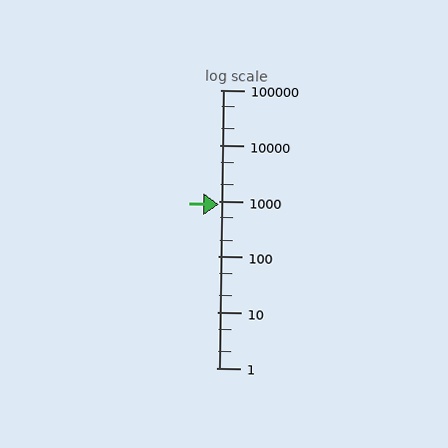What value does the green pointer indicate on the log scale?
The pointer indicates approximately 860.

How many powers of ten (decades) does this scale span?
The scale spans 5 decades, from 1 to 100000.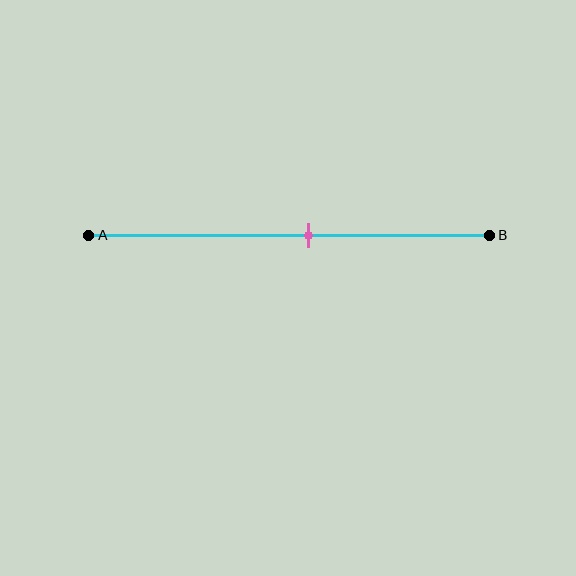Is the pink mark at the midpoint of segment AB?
No, the mark is at about 55% from A, not at the 50% midpoint.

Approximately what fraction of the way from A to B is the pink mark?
The pink mark is approximately 55% of the way from A to B.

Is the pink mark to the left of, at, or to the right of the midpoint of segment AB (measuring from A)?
The pink mark is to the right of the midpoint of segment AB.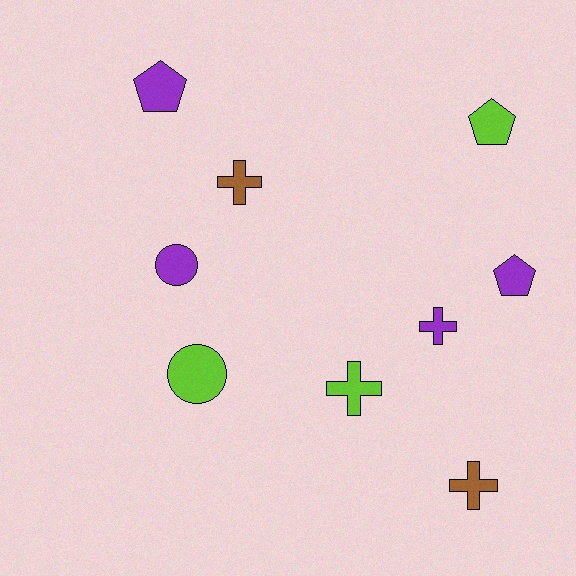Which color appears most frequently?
Purple, with 4 objects.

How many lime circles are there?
There is 1 lime circle.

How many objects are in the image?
There are 9 objects.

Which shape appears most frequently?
Cross, with 4 objects.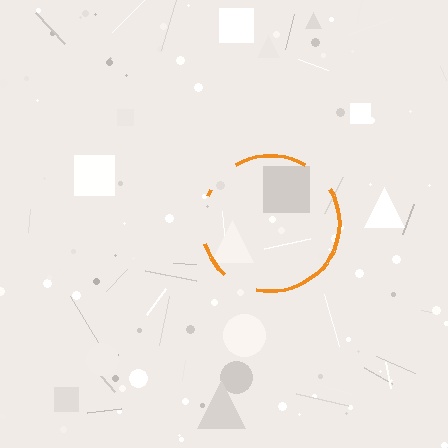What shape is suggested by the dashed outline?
The dashed outline suggests a circle.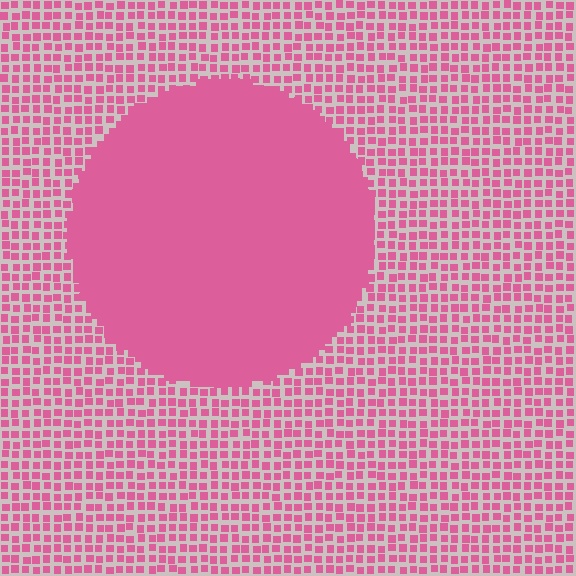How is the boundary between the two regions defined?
The boundary is defined by a change in element density (approximately 2.9x ratio). All elements are the same color, size, and shape.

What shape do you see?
I see a circle.